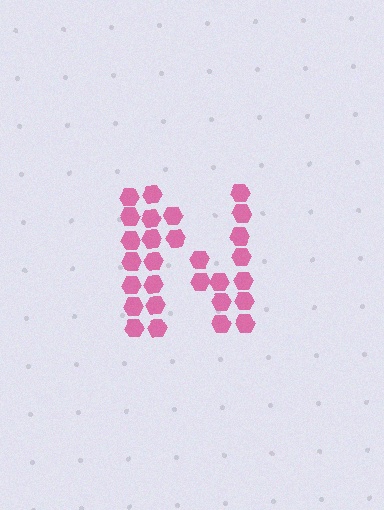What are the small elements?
The small elements are hexagons.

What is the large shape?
The large shape is the letter N.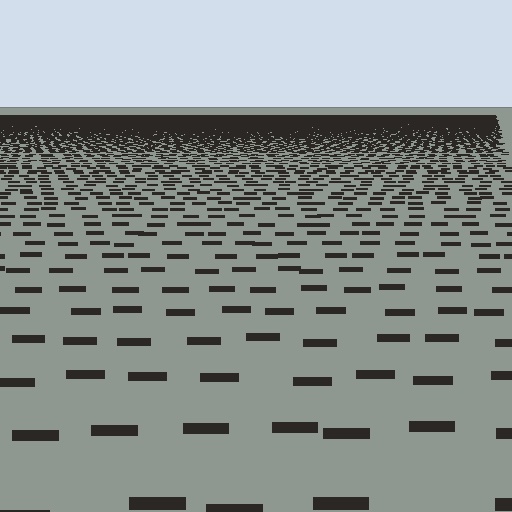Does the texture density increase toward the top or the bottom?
Density increases toward the top.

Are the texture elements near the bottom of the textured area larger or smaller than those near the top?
Larger. Near the bottom, elements are closer to the viewer and appear at a bigger on-screen size.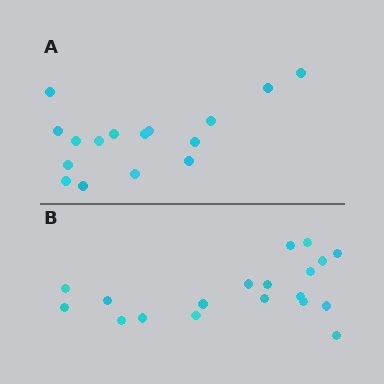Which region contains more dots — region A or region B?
Region B (the bottom region) has more dots.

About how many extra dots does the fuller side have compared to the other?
Region B has just a few more — roughly 2 or 3 more dots than region A.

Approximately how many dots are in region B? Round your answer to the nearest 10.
About 20 dots. (The exact count is 19, which rounds to 20.)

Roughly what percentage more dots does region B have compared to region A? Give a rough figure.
About 20% more.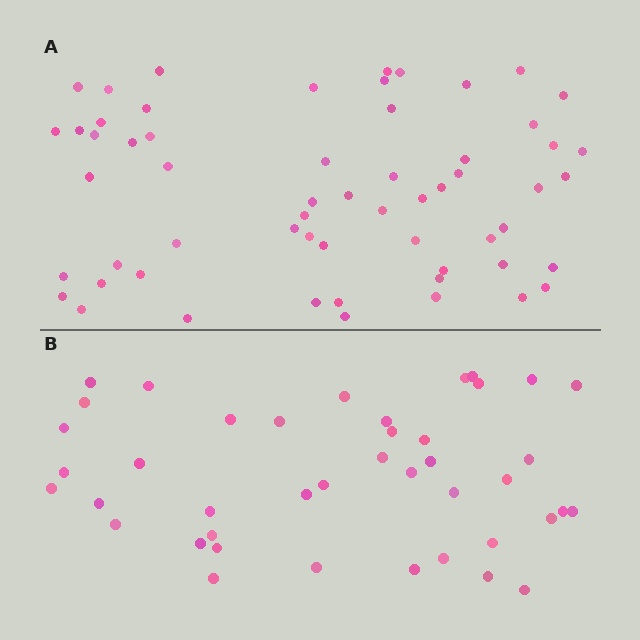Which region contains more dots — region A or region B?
Region A (the top region) has more dots.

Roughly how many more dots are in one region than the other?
Region A has approximately 15 more dots than region B.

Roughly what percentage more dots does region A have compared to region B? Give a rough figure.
About 40% more.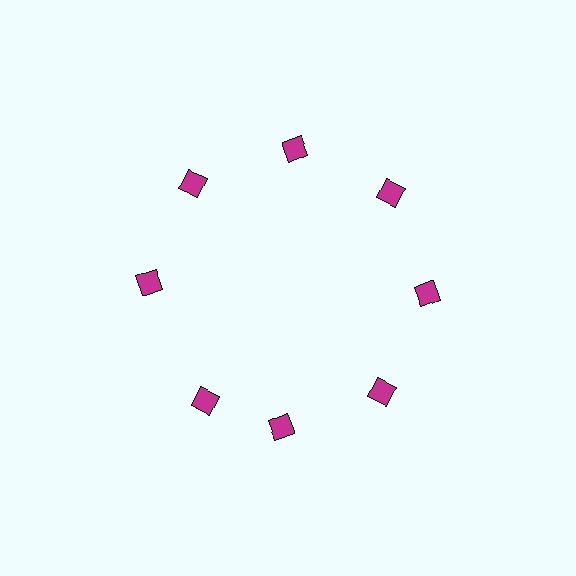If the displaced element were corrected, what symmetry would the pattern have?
It would have 8-fold rotational symmetry — the pattern would map onto itself every 45 degrees.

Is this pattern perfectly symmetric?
No. The 8 magenta diamonds are arranged in a ring, but one element near the 8 o'clock position is rotated out of alignment along the ring, breaking the 8-fold rotational symmetry.